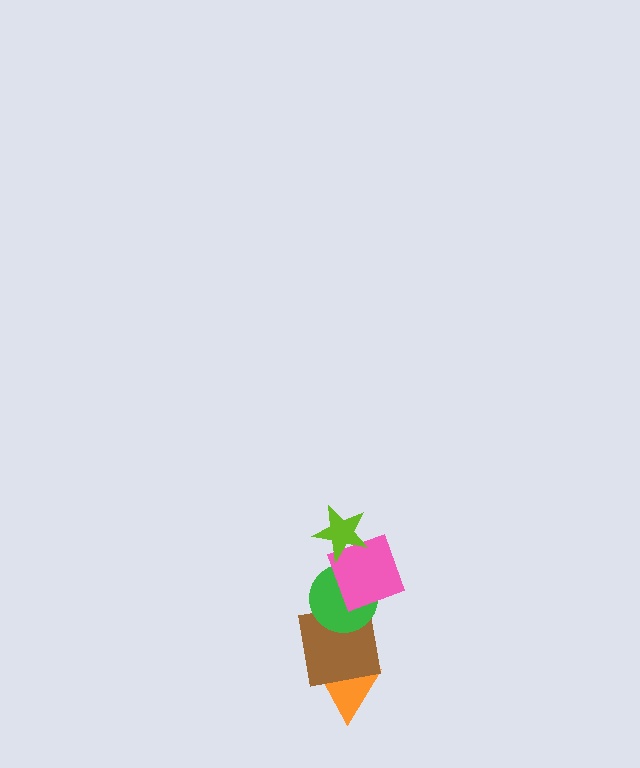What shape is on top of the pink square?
The lime star is on top of the pink square.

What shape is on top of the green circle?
The pink square is on top of the green circle.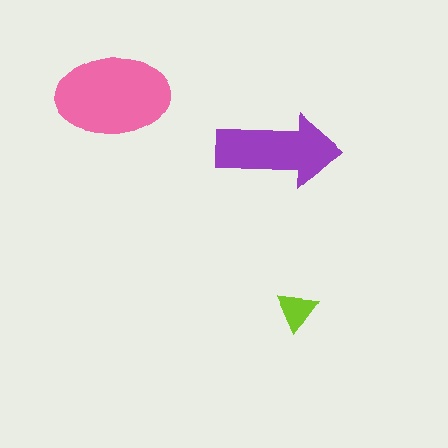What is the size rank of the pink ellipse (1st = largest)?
1st.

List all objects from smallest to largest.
The lime triangle, the purple arrow, the pink ellipse.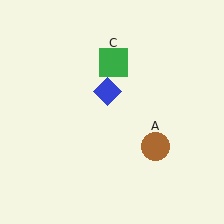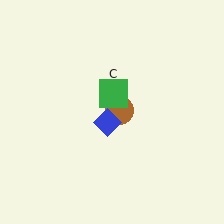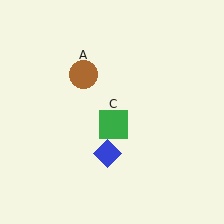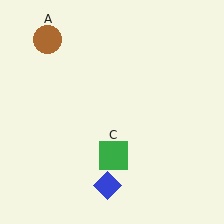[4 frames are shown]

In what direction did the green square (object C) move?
The green square (object C) moved down.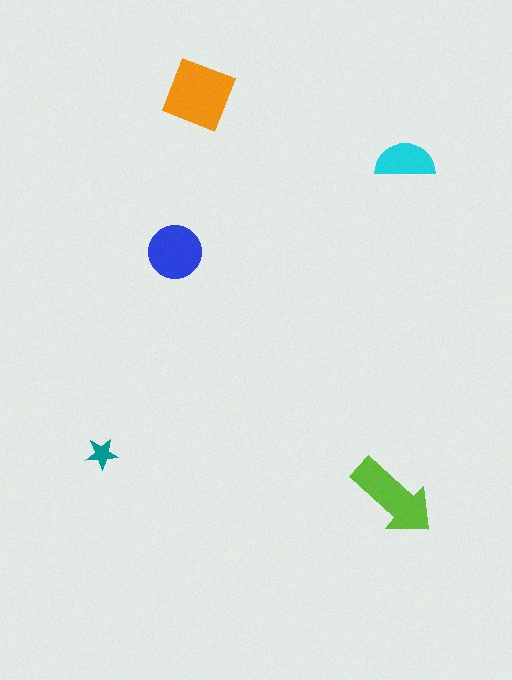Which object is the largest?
The orange square.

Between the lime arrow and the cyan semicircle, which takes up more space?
The lime arrow.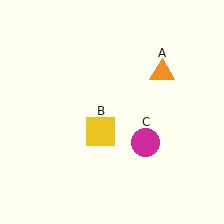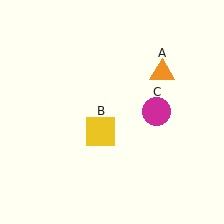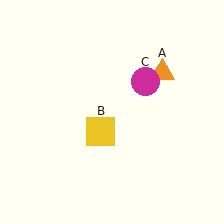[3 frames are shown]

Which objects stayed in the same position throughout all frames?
Orange triangle (object A) and yellow square (object B) remained stationary.